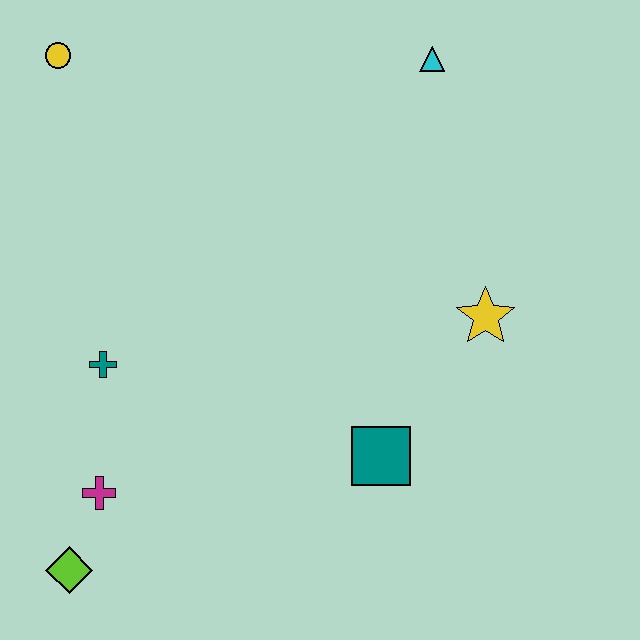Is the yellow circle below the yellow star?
No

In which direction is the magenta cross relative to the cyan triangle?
The magenta cross is below the cyan triangle.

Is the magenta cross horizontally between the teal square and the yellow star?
No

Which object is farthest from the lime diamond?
The cyan triangle is farthest from the lime diamond.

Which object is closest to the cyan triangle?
The yellow star is closest to the cyan triangle.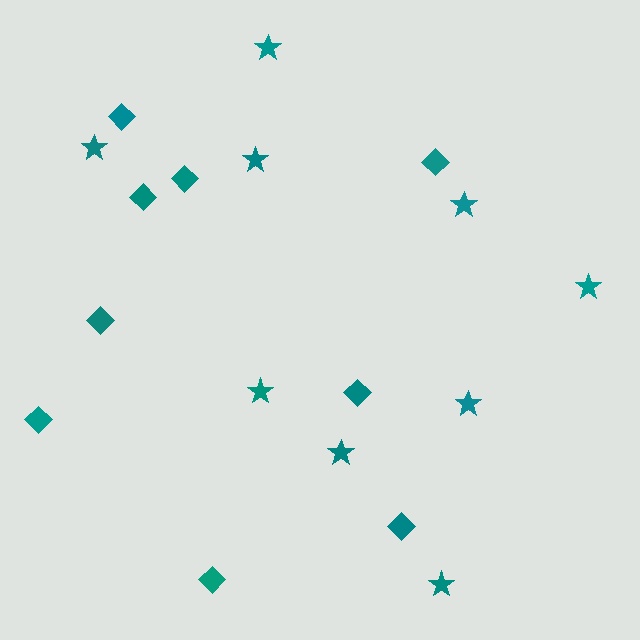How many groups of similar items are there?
There are 2 groups: one group of stars (9) and one group of diamonds (9).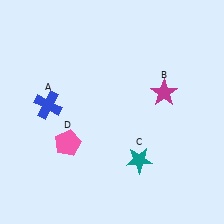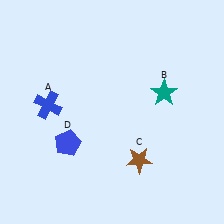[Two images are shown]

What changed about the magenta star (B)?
In Image 1, B is magenta. In Image 2, it changed to teal.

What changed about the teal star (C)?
In Image 1, C is teal. In Image 2, it changed to brown.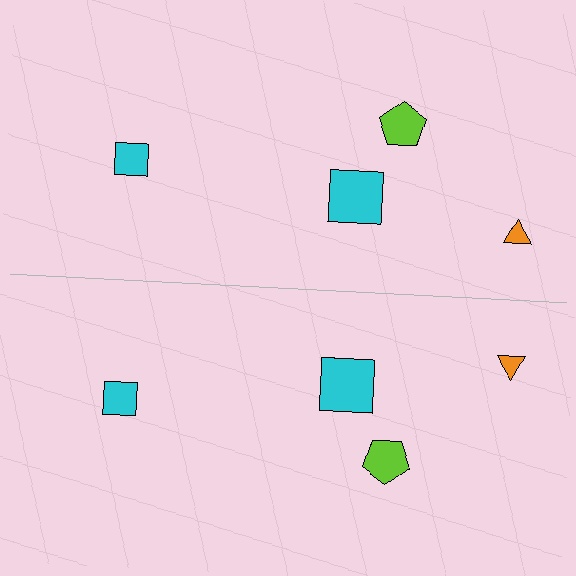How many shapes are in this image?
There are 8 shapes in this image.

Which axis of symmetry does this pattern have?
The pattern has a horizontal axis of symmetry running through the center of the image.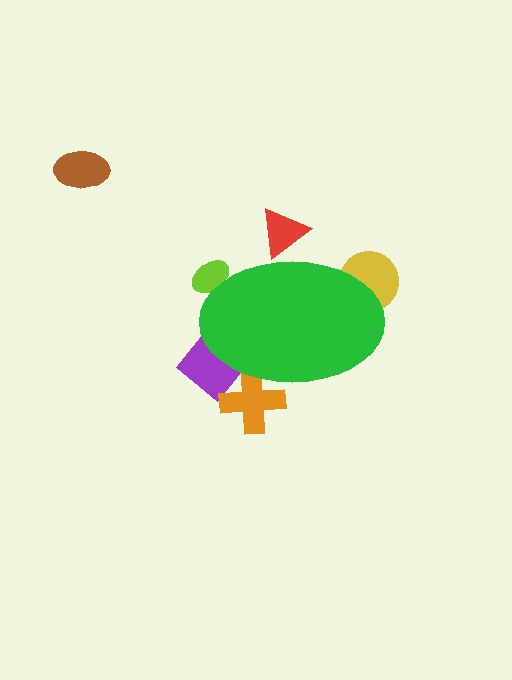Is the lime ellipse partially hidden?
Yes, the lime ellipse is partially hidden behind the green ellipse.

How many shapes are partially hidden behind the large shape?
5 shapes are partially hidden.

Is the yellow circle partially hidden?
Yes, the yellow circle is partially hidden behind the green ellipse.